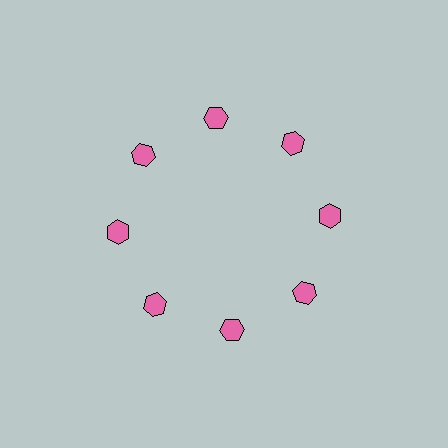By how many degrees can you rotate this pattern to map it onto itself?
The pattern maps onto itself every 45 degrees of rotation.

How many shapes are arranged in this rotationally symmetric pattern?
There are 8 shapes, arranged in 8 groups of 1.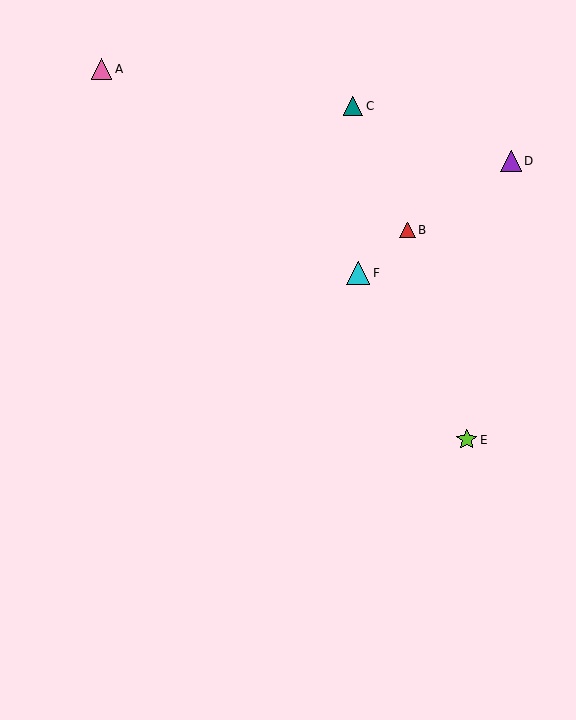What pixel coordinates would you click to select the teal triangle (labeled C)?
Click at (353, 106) to select the teal triangle C.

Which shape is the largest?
The cyan triangle (labeled F) is the largest.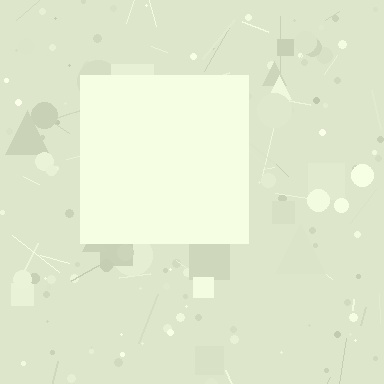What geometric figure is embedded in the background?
A square is embedded in the background.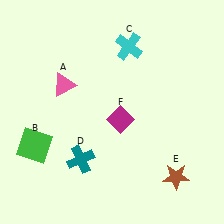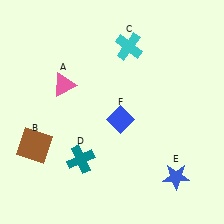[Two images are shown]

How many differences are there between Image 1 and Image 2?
There are 3 differences between the two images.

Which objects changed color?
B changed from green to brown. E changed from brown to blue. F changed from magenta to blue.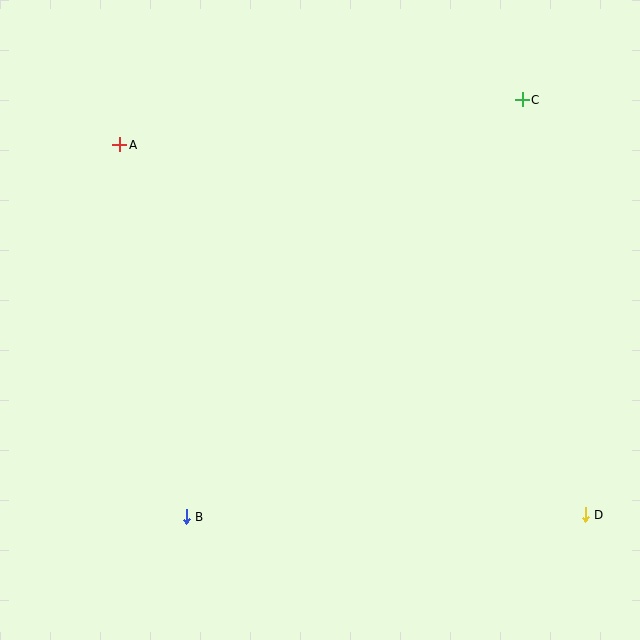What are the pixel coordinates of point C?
Point C is at (522, 100).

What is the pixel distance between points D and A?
The distance between D and A is 595 pixels.